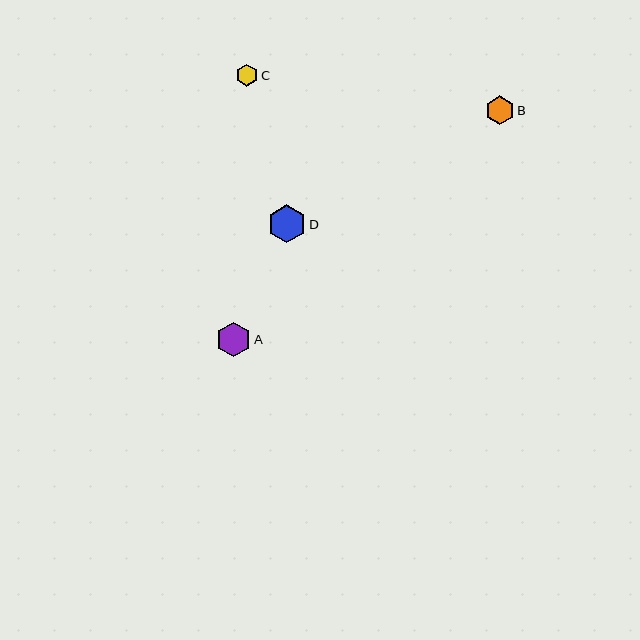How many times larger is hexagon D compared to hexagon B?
Hexagon D is approximately 1.3 times the size of hexagon B.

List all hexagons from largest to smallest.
From largest to smallest: D, A, B, C.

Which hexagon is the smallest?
Hexagon C is the smallest with a size of approximately 22 pixels.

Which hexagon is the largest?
Hexagon D is the largest with a size of approximately 38 pixels.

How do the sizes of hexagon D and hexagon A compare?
Hexagon D and hexagon A are approximately the same size.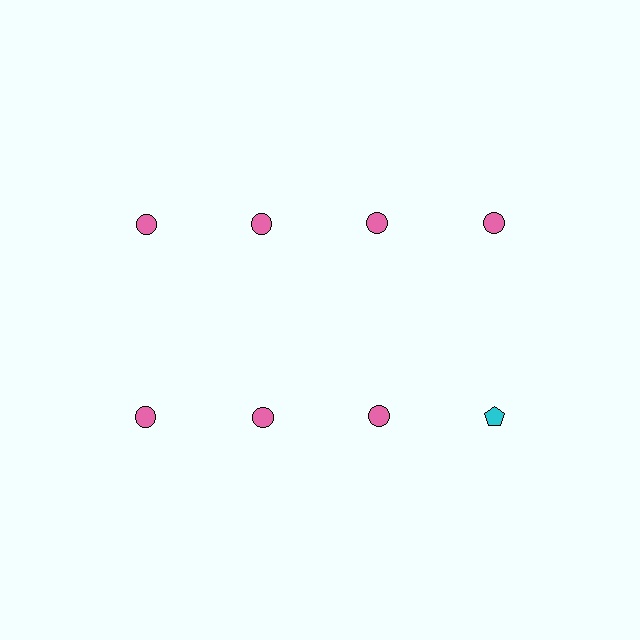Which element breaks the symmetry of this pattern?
The cyan pentagon in the second row, second from right column breaks the symmetry. All other shapes are pink circles.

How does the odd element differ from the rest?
It differs in both color (cyan instead of pink) and shape (pentagon instead of circle).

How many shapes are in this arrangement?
There are 8 shapes arranged in a grid pattern.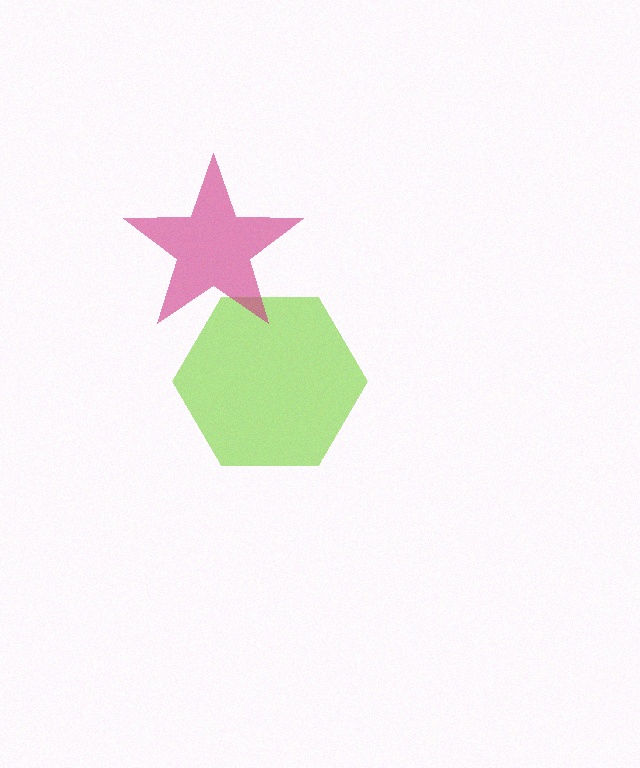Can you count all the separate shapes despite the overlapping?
Yes, there are 2 separate shapes.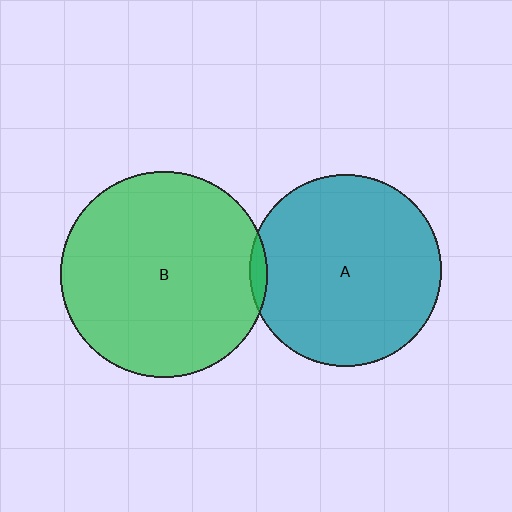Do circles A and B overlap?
Yes.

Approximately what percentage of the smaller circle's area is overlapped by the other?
Approximately 5%.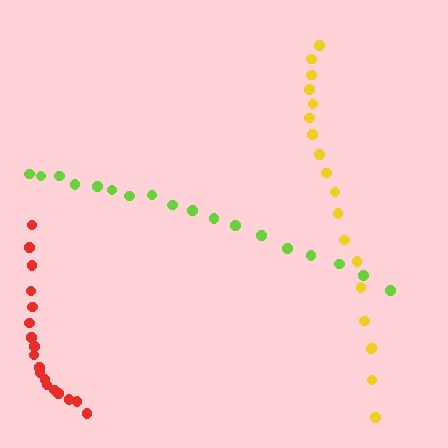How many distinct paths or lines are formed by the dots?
There are 3 distinct paths.